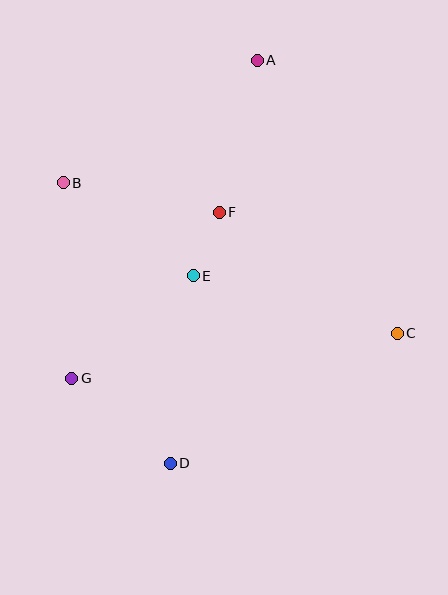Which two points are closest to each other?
Points E and F are closest to each other.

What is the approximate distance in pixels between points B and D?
The distance between B and D is approximately 300 pixels.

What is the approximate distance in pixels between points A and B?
The distance between A and B is approximately 229 pixels.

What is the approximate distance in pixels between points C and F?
The distance between C and F is approximately 215 pixels.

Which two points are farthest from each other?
Points A and D are farthest from each other.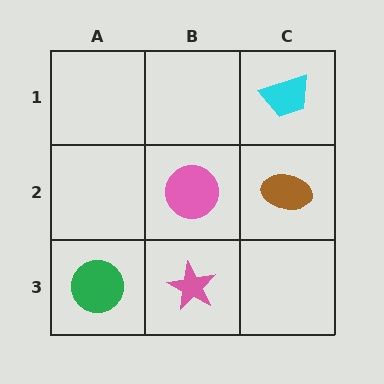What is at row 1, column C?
A cyan trapezoid.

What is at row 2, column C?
A brown ellipse.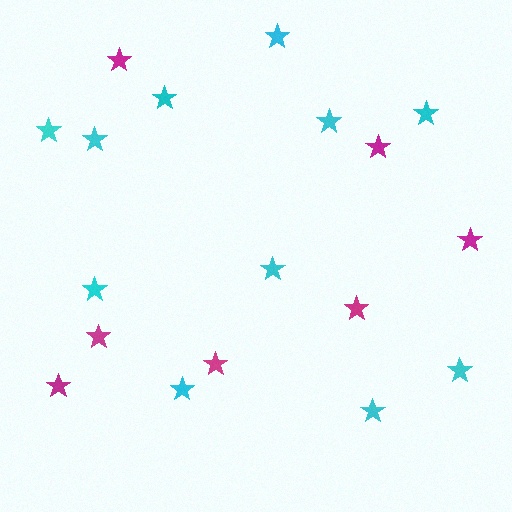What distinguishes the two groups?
There are 2 groups: one group of cyan stars (11) and one group of magenta stars (7).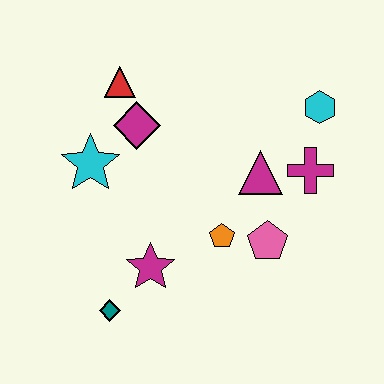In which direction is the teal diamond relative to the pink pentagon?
The teal diamond is to the left of the pink pentagon.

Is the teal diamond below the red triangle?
Yes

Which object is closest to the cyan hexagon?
The magenta cross is closest to the cyan hexagon.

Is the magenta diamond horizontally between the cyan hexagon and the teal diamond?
Yes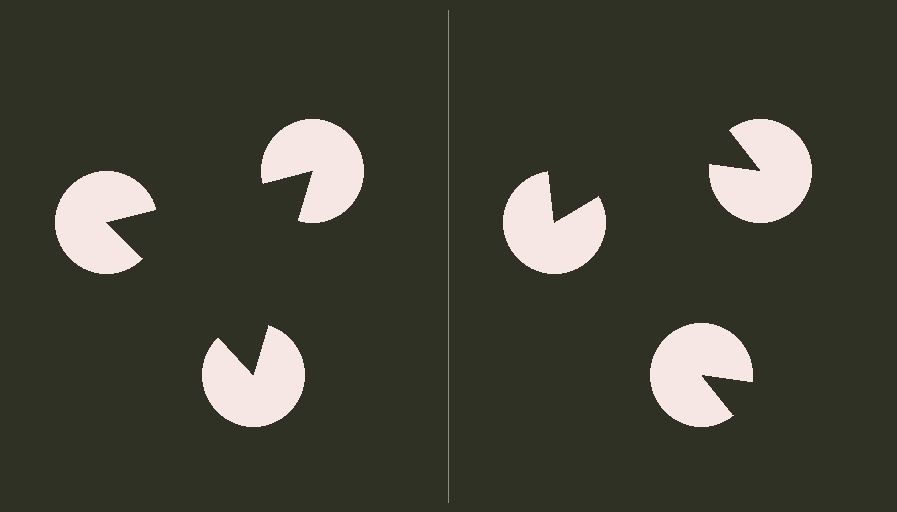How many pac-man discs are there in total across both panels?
6 — 3 on each side.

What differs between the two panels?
The pac-man discs are positioned identically on both sides; only the wedge orientations differ. On the left they align to a triangle; on the right they are misaligned.